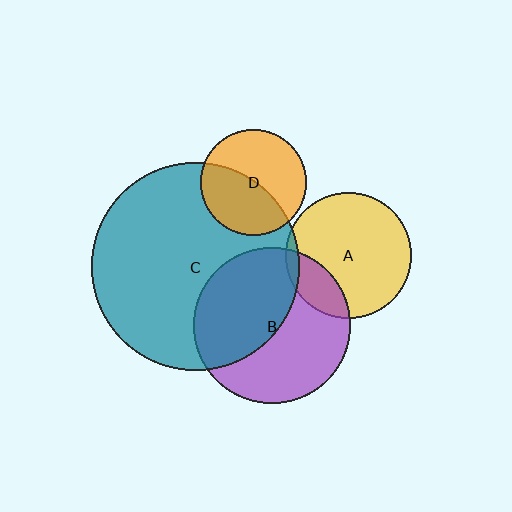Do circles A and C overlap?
Yes.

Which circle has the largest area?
Circle C (teal).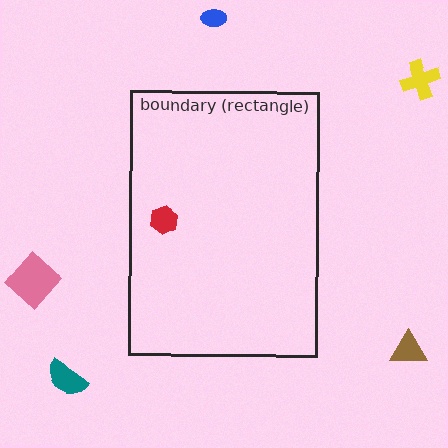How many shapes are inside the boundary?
1 inside, 5 outside.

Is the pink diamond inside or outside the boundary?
Outside.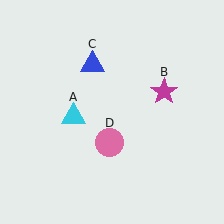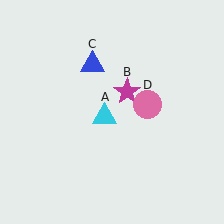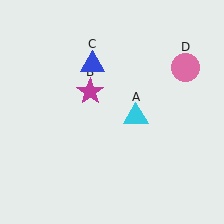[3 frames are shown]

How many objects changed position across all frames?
3 objects changed position: cyan triangle (object A), magenta star (object B), pink circle (object D).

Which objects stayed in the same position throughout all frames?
Blue triangle (object C) remained stationary.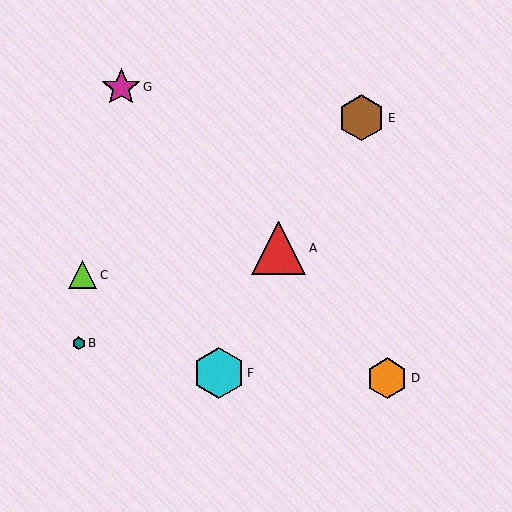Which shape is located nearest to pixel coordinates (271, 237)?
The red triangle (labeled A) at (279, 248) is nearest to that location.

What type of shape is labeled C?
Shape C is a lime triangle.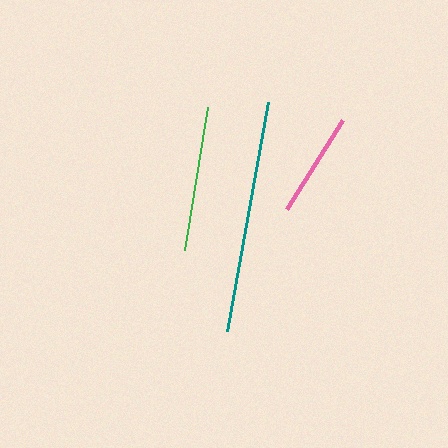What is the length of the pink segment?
The pink segment is approximately 104 pixels long.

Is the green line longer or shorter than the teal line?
The teal line is longer than the green line.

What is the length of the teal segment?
The teal segment is approximately 233 pixels long.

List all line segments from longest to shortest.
From longest to shortest: teal, green, pink.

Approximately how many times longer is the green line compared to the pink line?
The green line is approximately 1.4 times the length of the pink line.